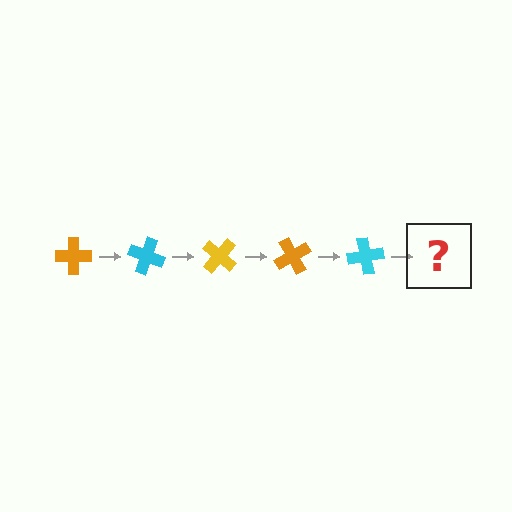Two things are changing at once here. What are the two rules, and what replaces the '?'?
The two rules are that it rotates 20 degrees each step and the color cycles through orange, cyan, and yellow. The '?' should be a yellow cross, rotated 100 degrees from the start.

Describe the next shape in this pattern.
It should be a yellow cross, rotated 100 degrees from the start.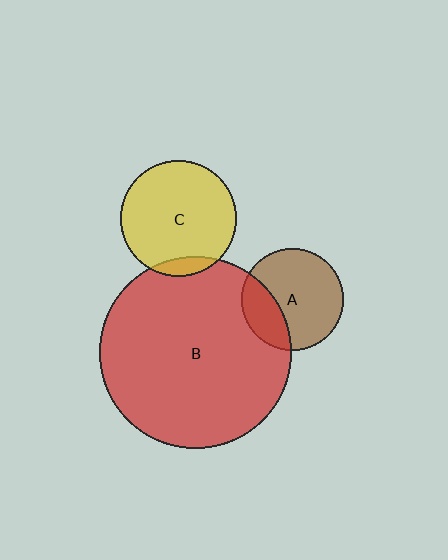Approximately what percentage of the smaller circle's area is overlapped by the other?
Approximately 10%.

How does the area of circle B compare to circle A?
Approximately 3.5 times.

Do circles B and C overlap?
Yes.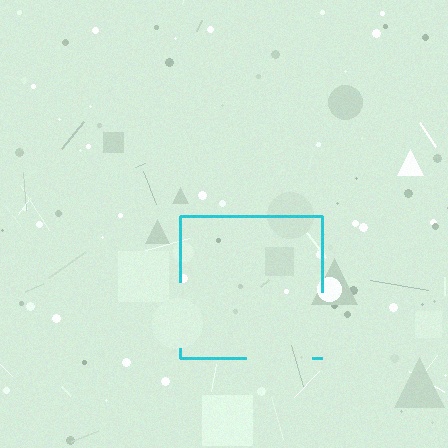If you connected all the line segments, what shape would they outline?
They would outline a square.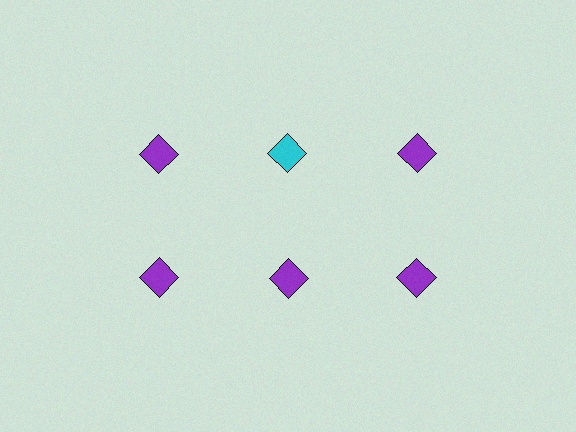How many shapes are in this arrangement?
There are 6 shapes arranged in a grid pattern.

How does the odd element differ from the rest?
It has a different color: cyan instead of purple.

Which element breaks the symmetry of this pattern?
The cyan diamond in the top row, second from left column breaks the symmetry. All other shapes are purple diamonds.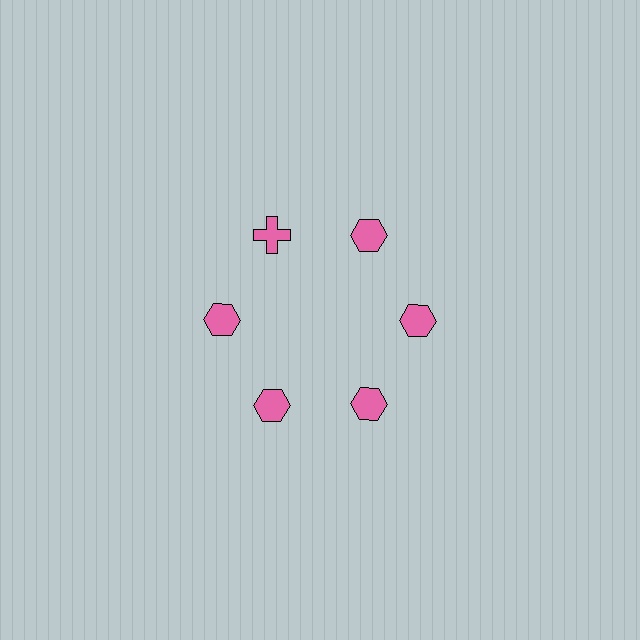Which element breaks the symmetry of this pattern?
The pink cross at roughly the 11 o'clock position breaks the symmetry. All other shapes are pink hexagons.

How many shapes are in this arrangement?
There are 6 shapes arranged in a ring pattern.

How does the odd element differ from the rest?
It has a different shape: cross instead of hexagon.